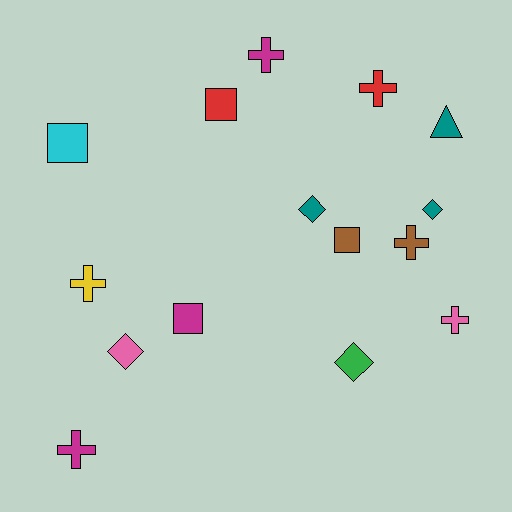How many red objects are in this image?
There are 2 red objects.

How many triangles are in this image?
There is 1 triangle.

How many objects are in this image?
There are 15 objects.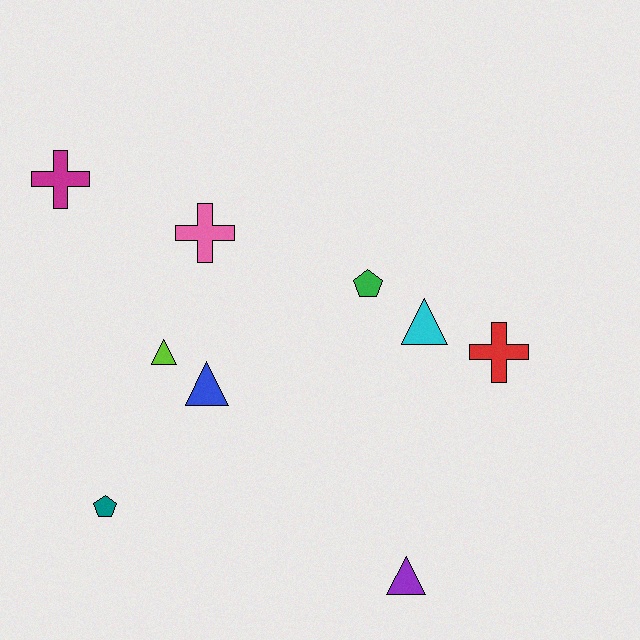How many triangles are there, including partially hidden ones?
There are 4 triangles.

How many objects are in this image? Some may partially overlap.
There are 9 objects.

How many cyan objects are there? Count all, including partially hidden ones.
There is 1 cyan object.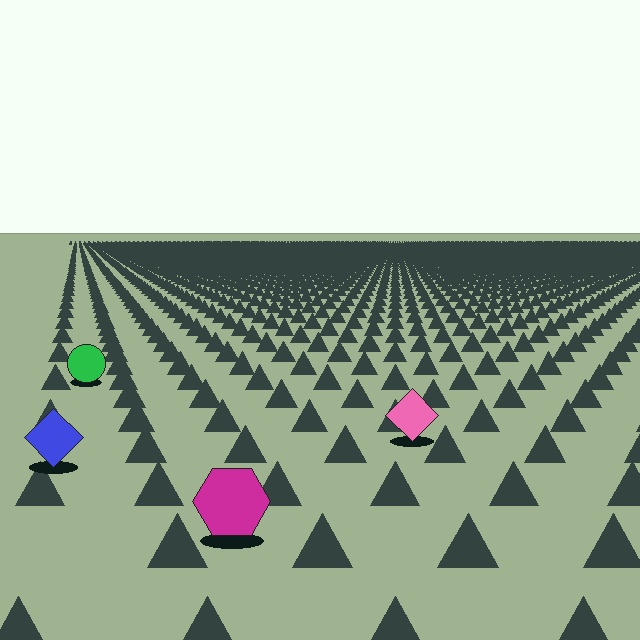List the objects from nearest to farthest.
From nearest to farthest: the magenta hexagon, the blue diamond, the pink diamond, the green circle.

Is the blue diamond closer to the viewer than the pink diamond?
Yes. The blue diamond is closer — you can tell from the texture gradient: the ground texture is coarser near it.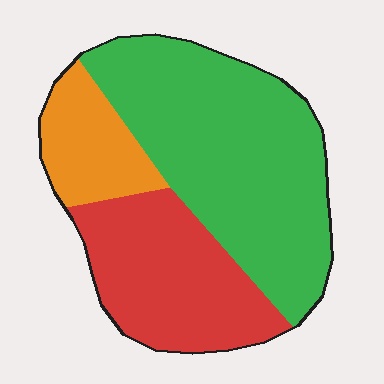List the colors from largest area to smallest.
From largest to smallest: green, red, orange.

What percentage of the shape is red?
Red covers roughly 30% of the shape.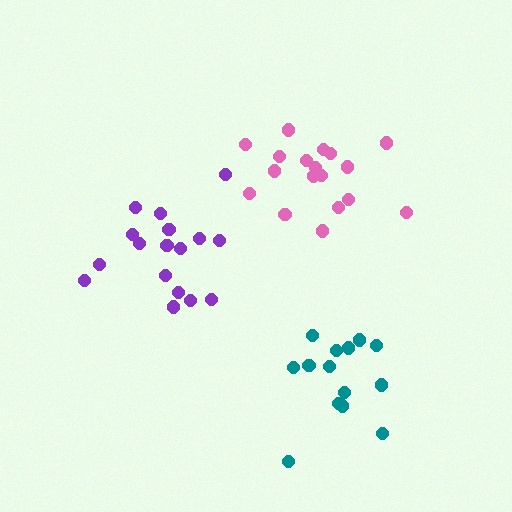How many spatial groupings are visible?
There are 3 spatial groupings.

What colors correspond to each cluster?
The clusters are colored: pink, teal, purple.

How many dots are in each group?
Group 1: 18 dots, Group 2: 14 dots, Group 3: 17 dots (49 total).